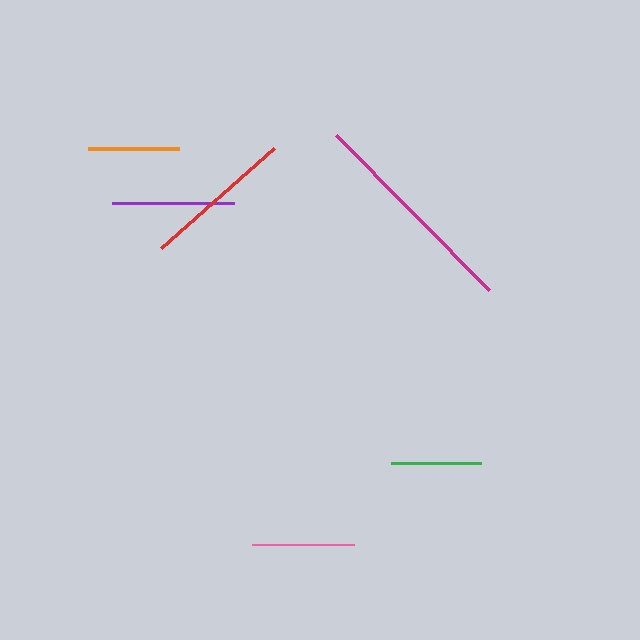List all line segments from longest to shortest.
From longest to shortest: magenta, red, purple, pink, orange, green.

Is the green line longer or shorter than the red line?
The red line is longer than the green line.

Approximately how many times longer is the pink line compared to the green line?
The pink line is approximately 1.1 times the length of the green line.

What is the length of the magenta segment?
The magenta segment is approximately 218 pixels long.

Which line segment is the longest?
The magenta line is the longest at approximately 218 pixels.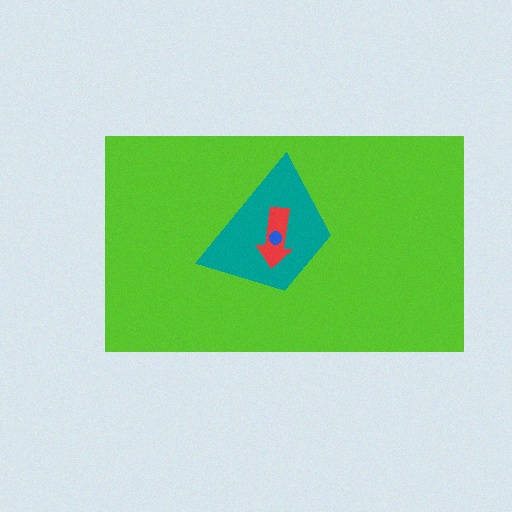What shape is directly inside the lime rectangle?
The teal trapezoid.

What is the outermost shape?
The lime rectangle.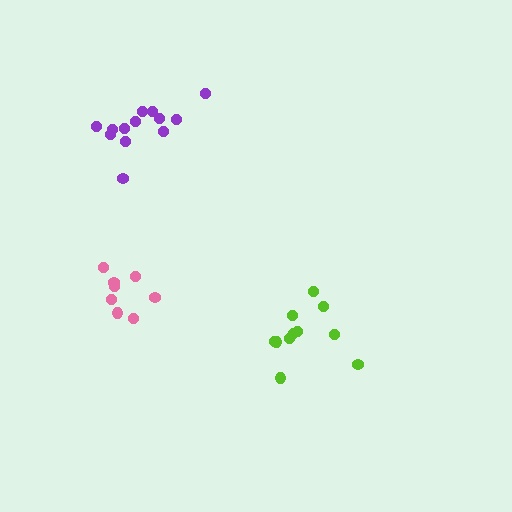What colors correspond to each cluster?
The clusters are colored: pink, purple, lime.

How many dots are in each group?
Group 1: 8 dots, Group 2: 13 dots, Group 3: 11 dots (32 total).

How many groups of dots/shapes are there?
There are 3 groups.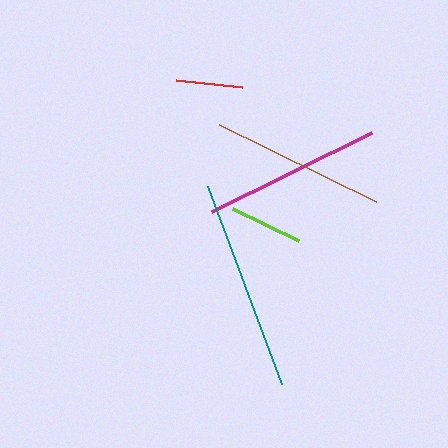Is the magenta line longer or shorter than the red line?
The magenta line is longer than the red line.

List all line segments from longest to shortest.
From longest to shortest: teal, magenta, brown, lime, red.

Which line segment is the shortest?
The red line is the shortest at approximately 66 pixels.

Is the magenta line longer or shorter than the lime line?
The magenta line is longer than the lime line.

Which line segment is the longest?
The teal line is the longest at approximately 212 pixels.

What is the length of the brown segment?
The brown segment is approximately 175 pixels long.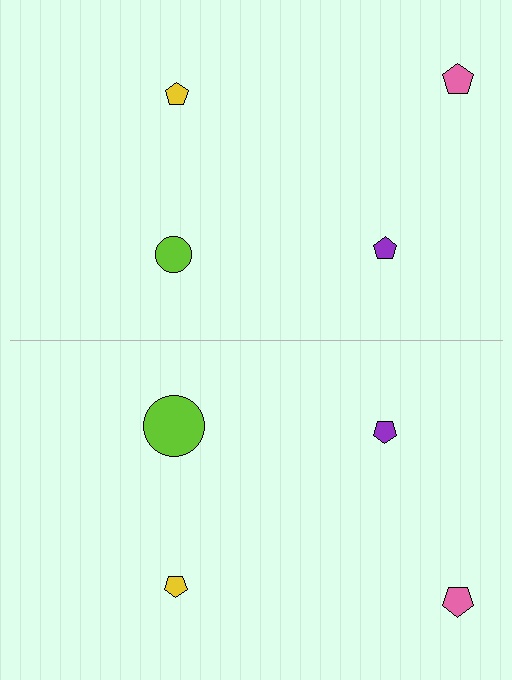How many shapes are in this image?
There are 8 shapes in this image.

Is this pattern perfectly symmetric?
No, the pattern is not perfectly symmetric. The lime circle on the bottom side has a different size than its mirror counterpart.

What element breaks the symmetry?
The lime circle on the bottom side has a different size than its mirror counterpart.